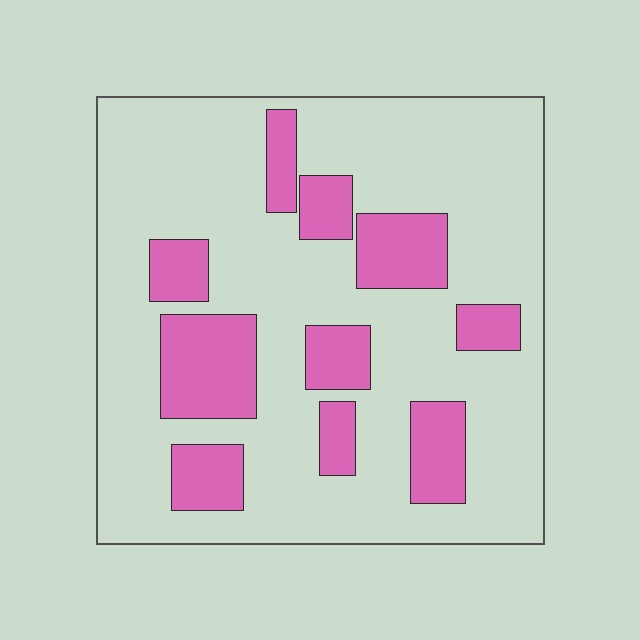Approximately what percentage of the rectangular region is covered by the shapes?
Approximately 25%.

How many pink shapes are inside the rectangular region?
10.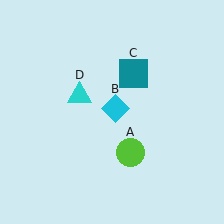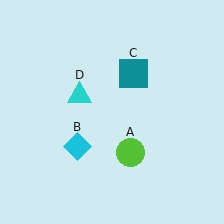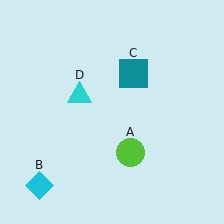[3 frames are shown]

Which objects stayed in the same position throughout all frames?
Lime circle (object A) and teal square (object C) and cyan triangle (object D) remained stationary.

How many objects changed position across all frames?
1 object changed position: cyan diamond (object B).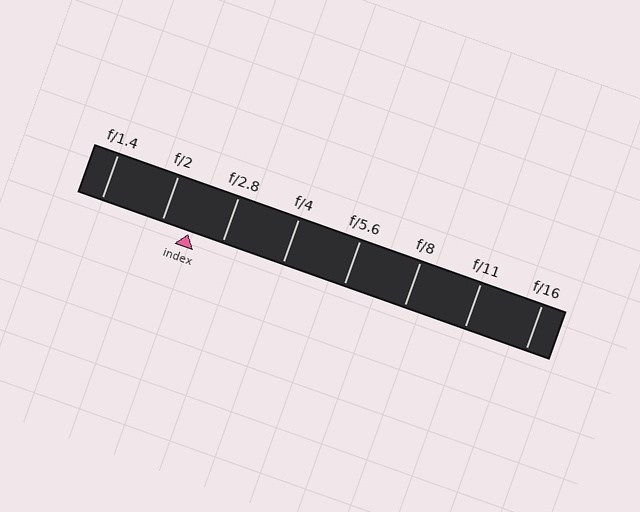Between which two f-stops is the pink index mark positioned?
The index mark is between f/2 and f/2.8.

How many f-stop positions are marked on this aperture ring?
There are 8 f-stop positions marked.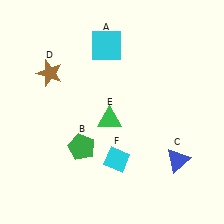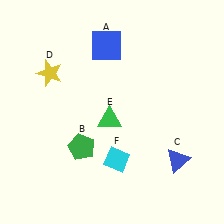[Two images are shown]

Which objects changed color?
A changed from cyan to blue. D changed from brown to yellow.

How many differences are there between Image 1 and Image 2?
There are 2 differences between the two images.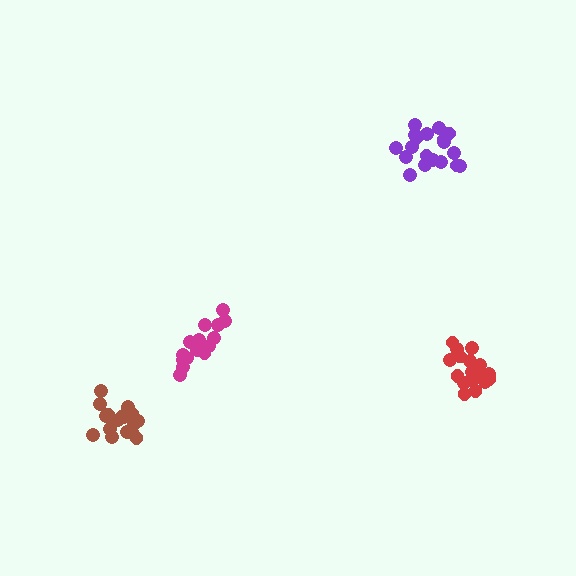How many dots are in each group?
Group 1: 19 dots, Group 2: 15 dots, Group 3: 19 dots, Group 4: 19 dots (72 total).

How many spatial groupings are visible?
There are 4 spatial groupings.